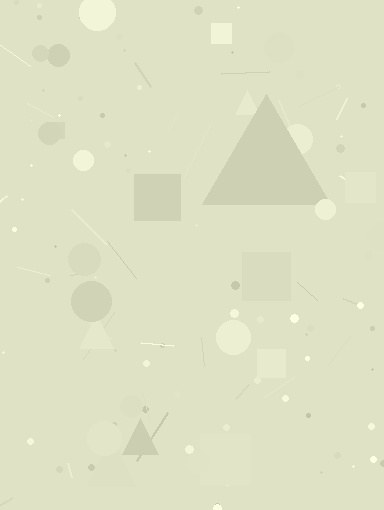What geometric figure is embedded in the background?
A triangle is embedded in the background.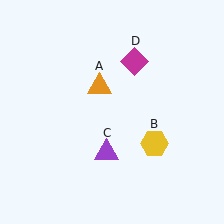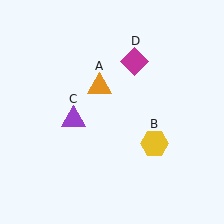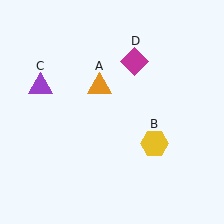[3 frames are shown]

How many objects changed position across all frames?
1 object changed position: purple triangle (object C).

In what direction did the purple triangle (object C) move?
The purple triangle (object C) moved up and to the left.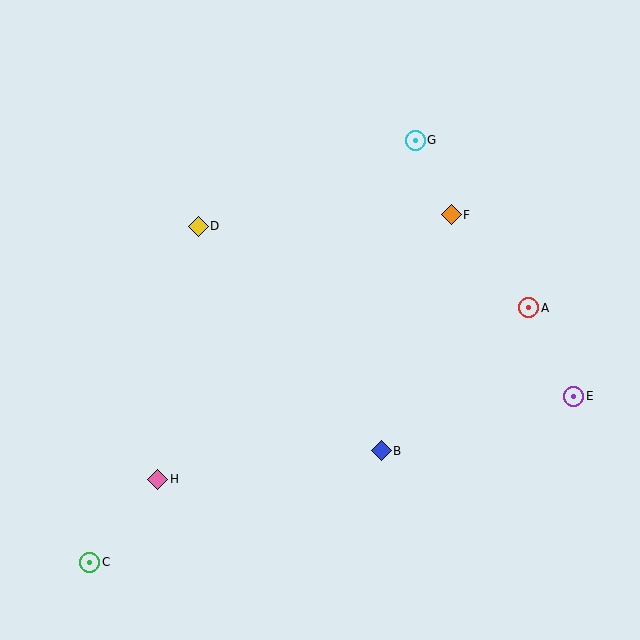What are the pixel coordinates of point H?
Point H is at (158, 479).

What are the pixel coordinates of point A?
Point A is at (529, 308).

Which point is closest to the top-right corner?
Point G is closest to the top-right corner.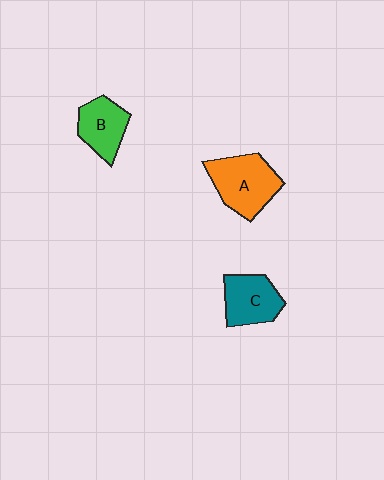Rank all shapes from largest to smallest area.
From largest to smallest: A (orange), C (teal), B (green).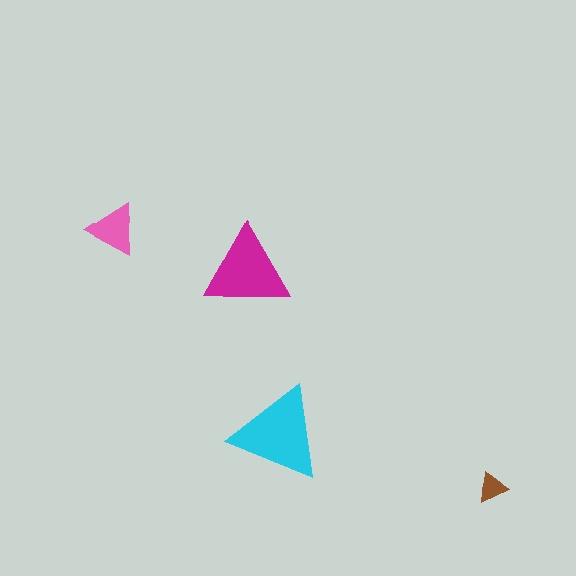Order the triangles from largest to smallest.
the cyan one, the magenta one, the pink one, the brown one.